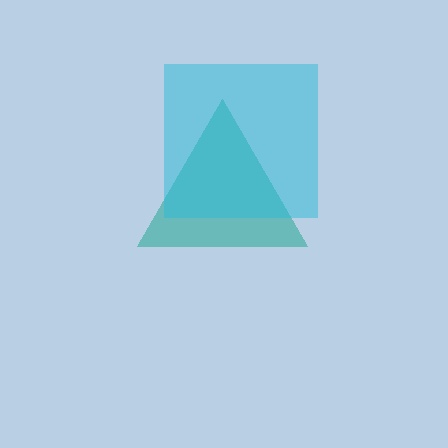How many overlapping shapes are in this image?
There are 2 overlapping shapes in the image.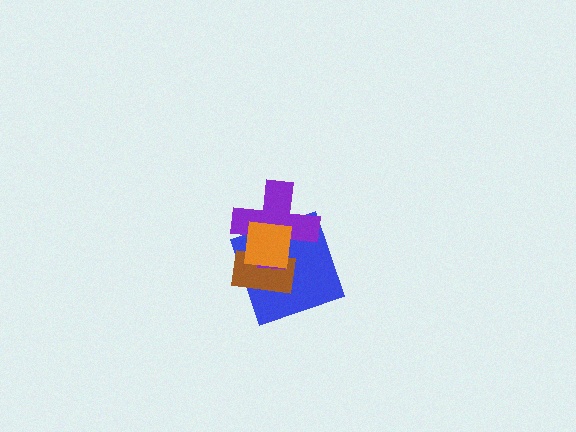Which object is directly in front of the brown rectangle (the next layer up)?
The purple cross is directly in front of the brown rectangle.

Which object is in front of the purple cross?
The orange square is in front of the purple cross.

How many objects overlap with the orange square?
3 objects overlap with the orange square.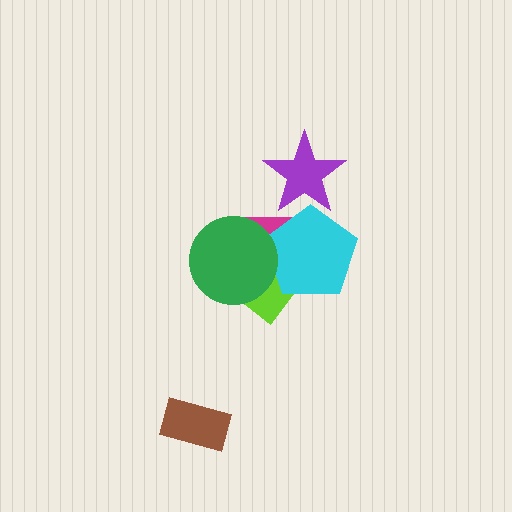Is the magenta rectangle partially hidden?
Yes, it is partially covered by another shape.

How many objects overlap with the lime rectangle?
3 objects overlap with the lime rectangle.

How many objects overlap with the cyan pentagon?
4 objects overlap with the cyan pentagon.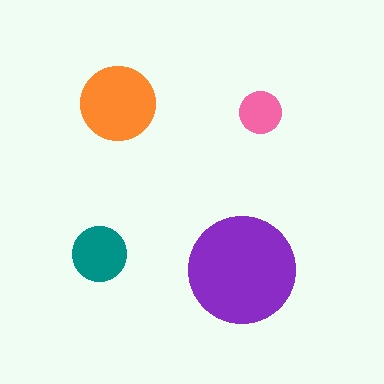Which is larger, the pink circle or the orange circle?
The orange one.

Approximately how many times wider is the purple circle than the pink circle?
About 2.5 times wider.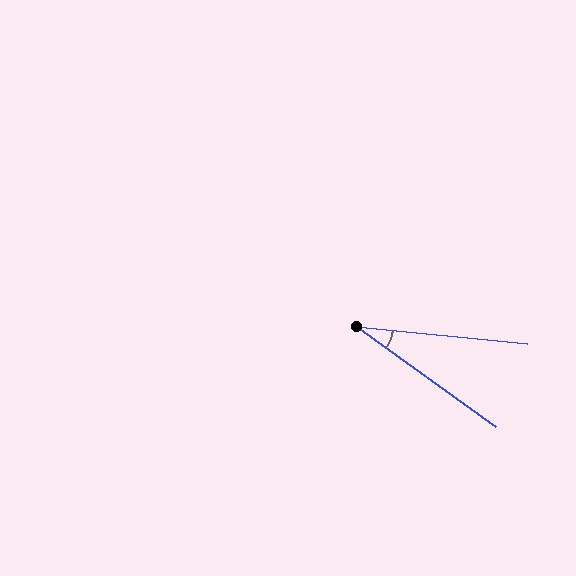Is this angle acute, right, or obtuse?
It is acute.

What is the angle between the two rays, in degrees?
Approximately 30 degrees.